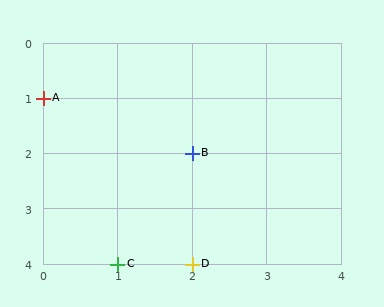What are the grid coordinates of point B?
Point B is at grid coordinates (2, 2).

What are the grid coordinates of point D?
Point D is at grid coordinates (2, 4).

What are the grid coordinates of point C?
Point C is at grid coordinates (1, 4).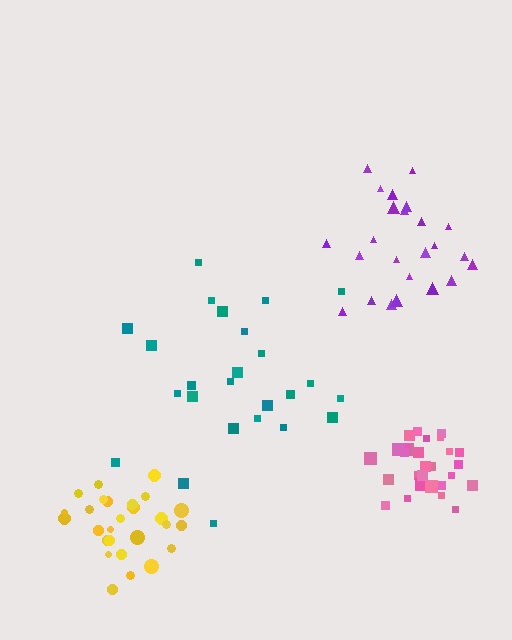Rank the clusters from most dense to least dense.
pink, yellow, purple, teal.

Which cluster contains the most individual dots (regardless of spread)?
Pink (28).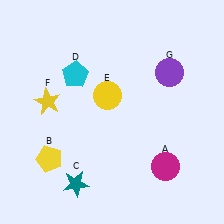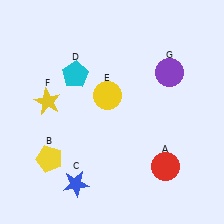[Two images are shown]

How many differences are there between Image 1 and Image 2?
There are 2 differences between the two images.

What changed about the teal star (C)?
In Image 1, C is teal. In Image 2, it changed to blue.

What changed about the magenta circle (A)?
In Image 1, A is magenta. In Image 2, it changed to red.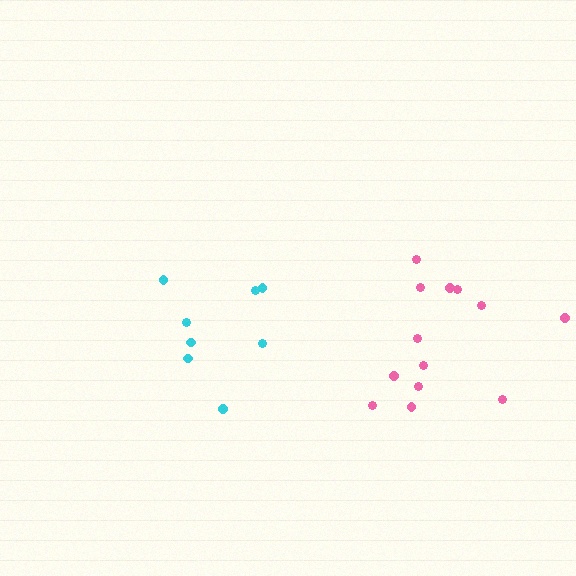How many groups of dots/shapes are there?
There are 2 groups.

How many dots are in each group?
Group 1: 8 dots, Group 2: 13 dots (21 total).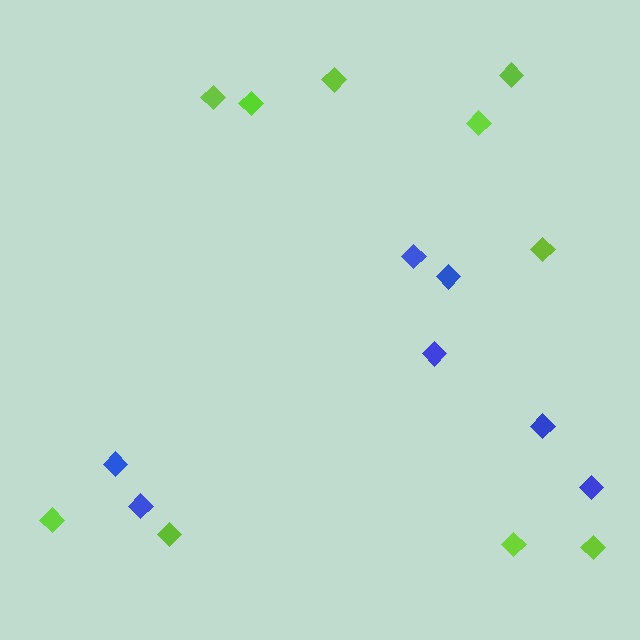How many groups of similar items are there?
There are 2 groups: one group of lime diamonds (10) and one group of blue diamonds (7).